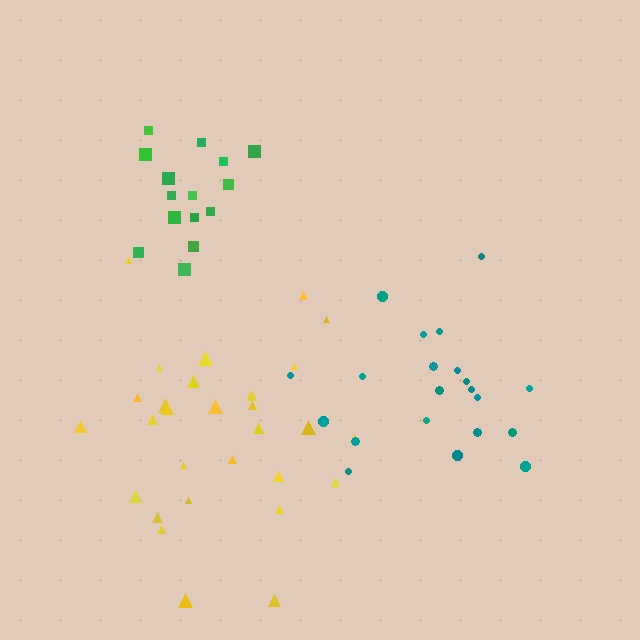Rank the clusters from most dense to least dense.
green, yellow, teal.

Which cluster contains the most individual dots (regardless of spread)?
Yellow (29).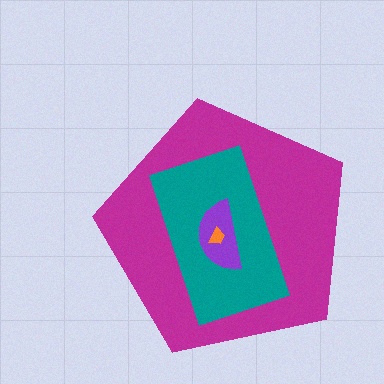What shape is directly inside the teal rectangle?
The purple semicircle.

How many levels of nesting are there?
4.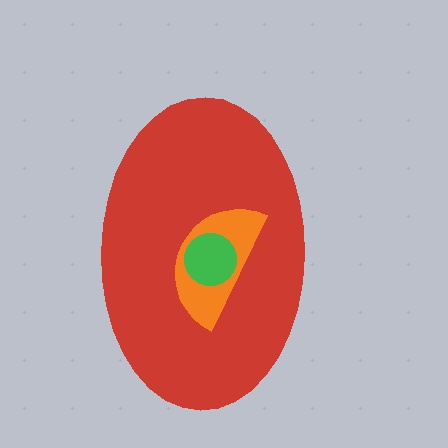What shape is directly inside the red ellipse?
The orange semicircle.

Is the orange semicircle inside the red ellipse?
Yes.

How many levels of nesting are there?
3.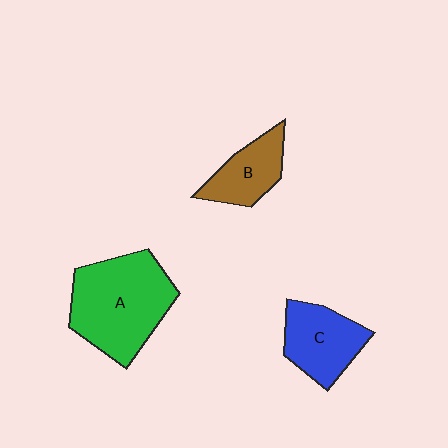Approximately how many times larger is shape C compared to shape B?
Approximately 1.3 times.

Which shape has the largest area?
Shape A (green).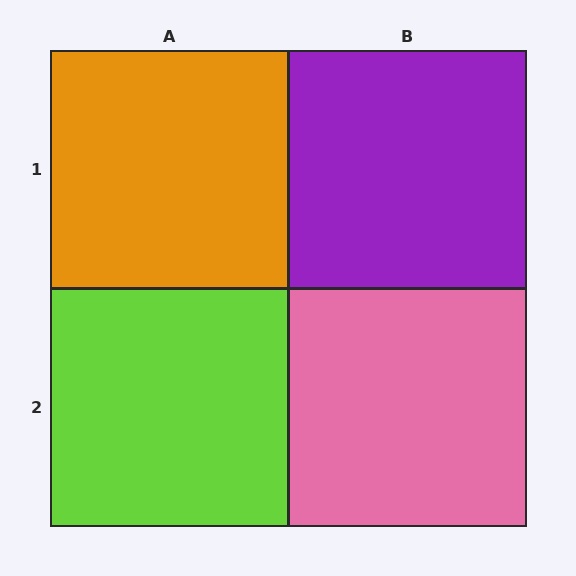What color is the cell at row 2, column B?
Pink.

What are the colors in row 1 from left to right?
Orange, purple.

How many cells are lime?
1 cell is lime.